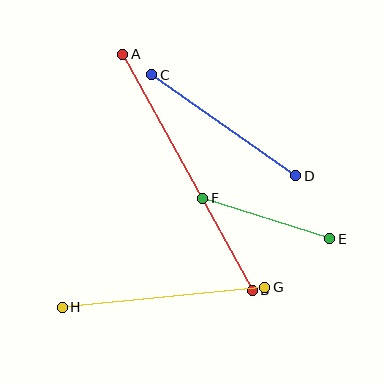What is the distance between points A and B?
The distance is approximately 269 pixels.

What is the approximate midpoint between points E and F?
The midpoint is at approximately (266, 218) pixels.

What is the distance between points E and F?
The distance is approximately 134 pixels.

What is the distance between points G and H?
The distance is approximately 204 pixels.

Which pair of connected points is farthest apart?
Points A and B are farthest apart.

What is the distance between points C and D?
The distance is approximately 176 pixels.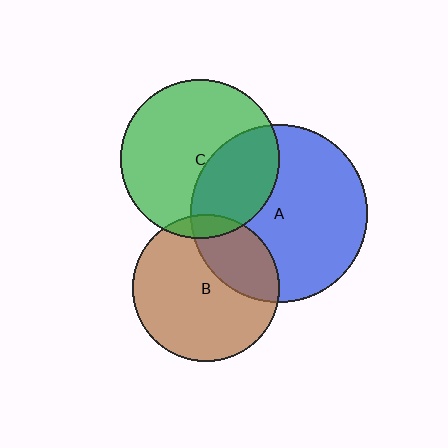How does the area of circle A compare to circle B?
Approximately 1.5 times.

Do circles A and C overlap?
Yes.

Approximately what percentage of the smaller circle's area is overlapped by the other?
Approximately 35%.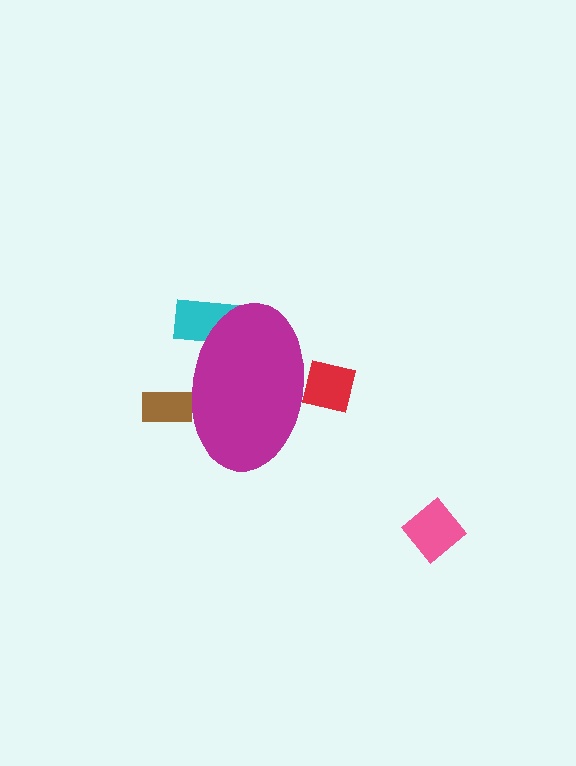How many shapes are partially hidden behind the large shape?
3 shapes are partially hidden.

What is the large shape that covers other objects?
A magenta ellipse.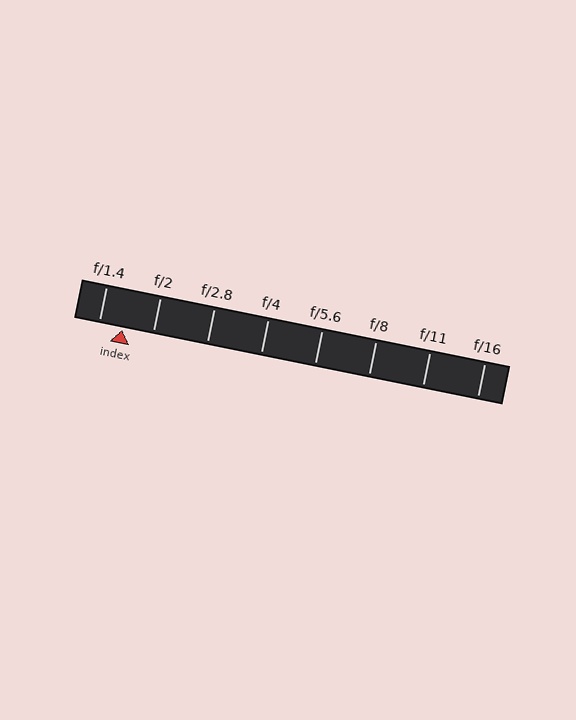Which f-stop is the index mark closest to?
The index mark is closest to f/1.4.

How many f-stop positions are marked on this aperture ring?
There are 8 f-stop positions marked.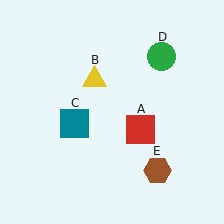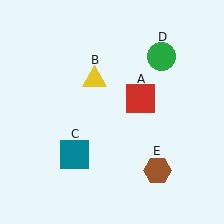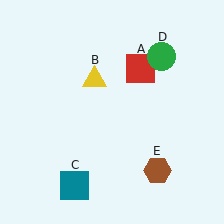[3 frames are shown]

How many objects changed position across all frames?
2 objects changed position: red square (object A), teal square (object C).